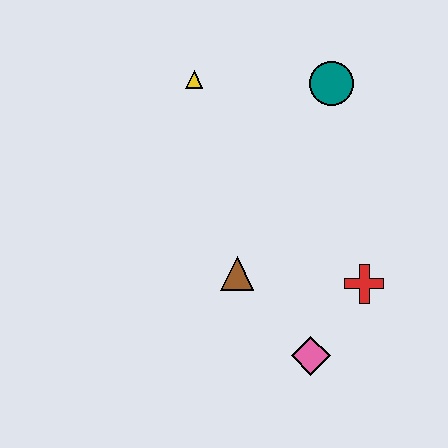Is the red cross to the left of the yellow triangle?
No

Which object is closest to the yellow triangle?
The teal circle is closest to the yellow triangle.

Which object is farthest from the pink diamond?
The yellow triangle is farthest from the pink diamond.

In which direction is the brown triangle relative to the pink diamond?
The brown triangle is above the pink diamond.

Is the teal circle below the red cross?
No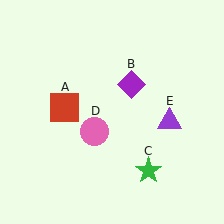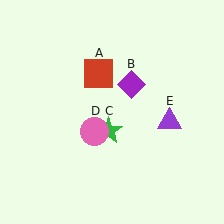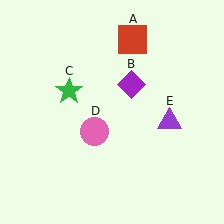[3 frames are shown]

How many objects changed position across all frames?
2 objects changed position: red square (object A), green star (object C).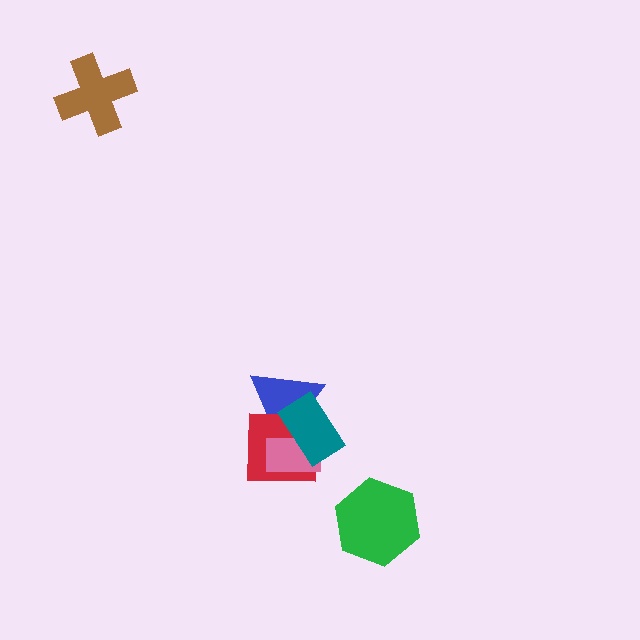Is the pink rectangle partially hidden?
Yes, it is partially covered by another shape.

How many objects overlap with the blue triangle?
3 objects overlap with the blue triangle.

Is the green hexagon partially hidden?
No, no other shape covers it.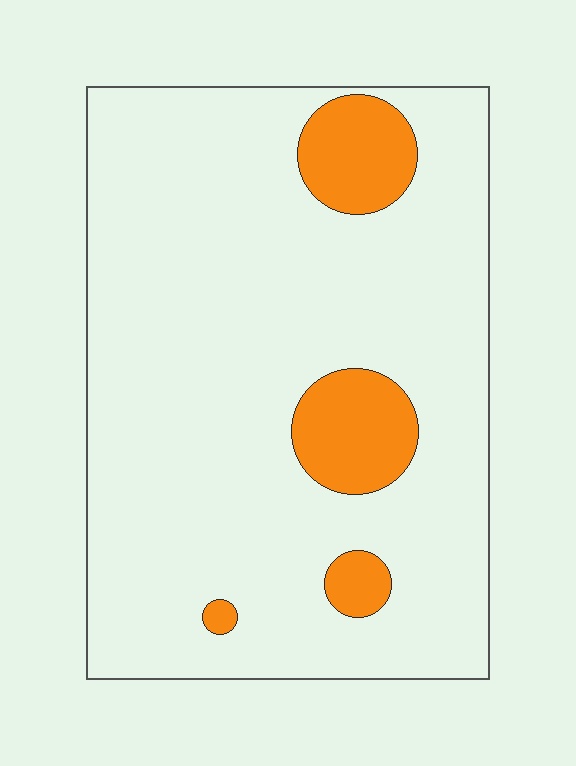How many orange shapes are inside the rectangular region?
4.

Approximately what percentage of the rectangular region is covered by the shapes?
Approximately 10%.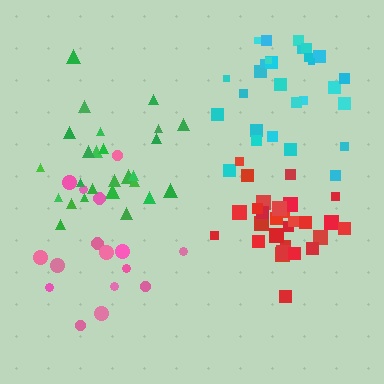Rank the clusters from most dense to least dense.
red, cyan, green, pink.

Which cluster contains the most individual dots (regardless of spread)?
Cyan (28).